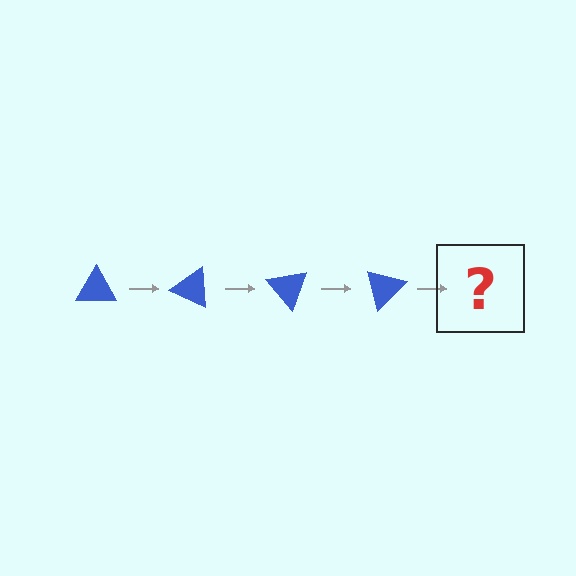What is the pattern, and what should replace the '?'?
The pattern is that the triangle rotates 25 degrees each step. The '?' should be a blue triangle rotated 100 degrees.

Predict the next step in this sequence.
The next step is a blue triangle rotated 100 degrees.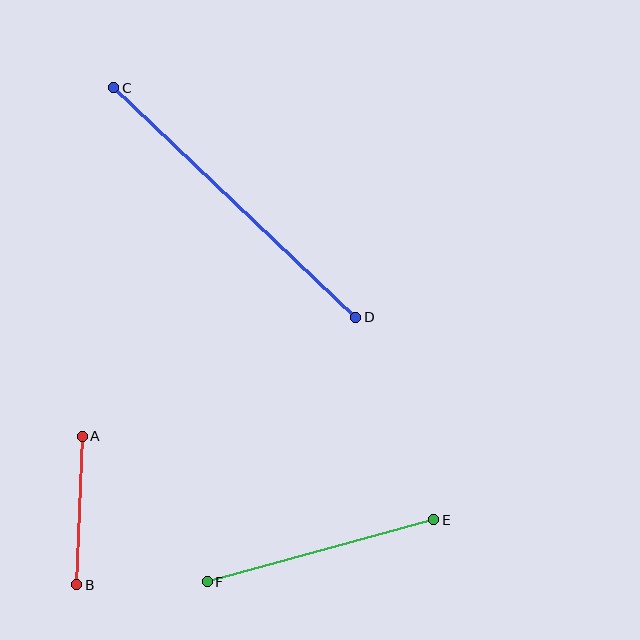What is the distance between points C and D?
The distance is approximately 334 pixels.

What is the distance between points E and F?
The distance is approximately 234 pixels.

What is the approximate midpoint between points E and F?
The midpoint is at approximately (320, 551) pixels.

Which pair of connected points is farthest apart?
Points C and D are farthest apart.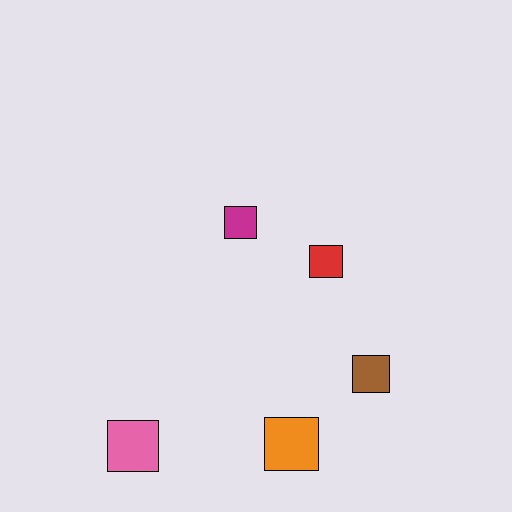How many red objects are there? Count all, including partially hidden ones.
There is 1 red object.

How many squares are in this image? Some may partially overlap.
There are 5 squares.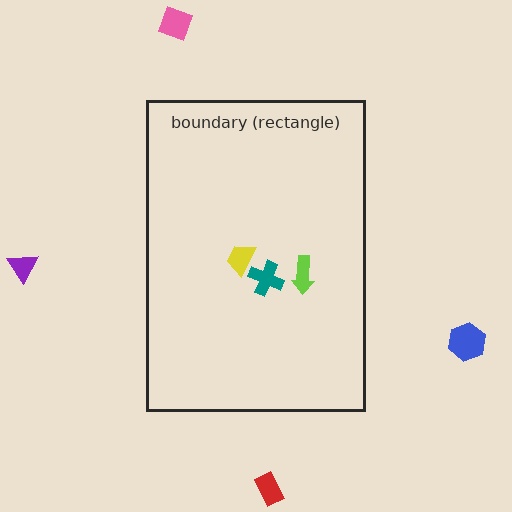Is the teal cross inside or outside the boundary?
Inside.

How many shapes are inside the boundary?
3 inside, 4 outside.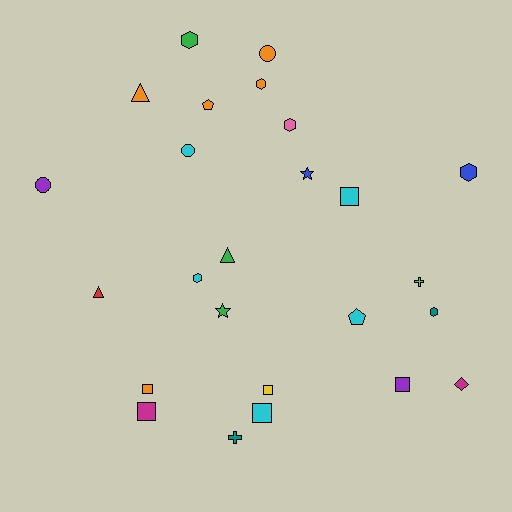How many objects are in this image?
There are 25 objects.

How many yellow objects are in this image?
There is 1 yellow object.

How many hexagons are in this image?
There are 6 hexagons.